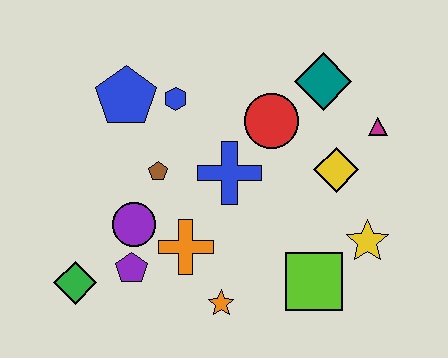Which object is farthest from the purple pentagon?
The magenta triangle is farthest from the purple pentagon.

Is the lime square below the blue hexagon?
Yes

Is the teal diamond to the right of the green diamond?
Yes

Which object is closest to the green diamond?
The purple pentagon is closest to the green diamond.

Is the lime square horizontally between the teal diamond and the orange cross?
Yes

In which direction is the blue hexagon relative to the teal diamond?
The blue hexagon is to the left of the teal diamond.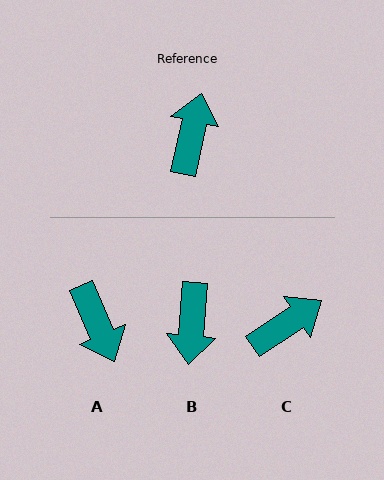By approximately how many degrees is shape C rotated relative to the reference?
Approximately 44 degrees clockwise.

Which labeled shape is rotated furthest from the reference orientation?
B, about 172 degrees away.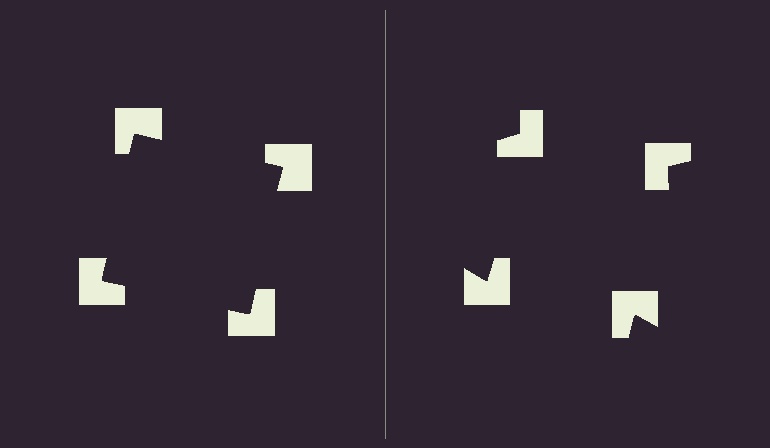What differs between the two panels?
The notched squares are positioned identically on both sides; only the wedge orientations differ. On the left they align to a square; on the right they are misaligned.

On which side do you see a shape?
An illusory square appears on the left side. On the right side the wedge cuts are rotated, so no coherent shape forms.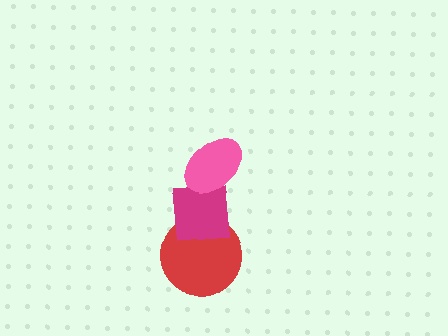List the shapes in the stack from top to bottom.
From top to bottom: the pink ellipse, the magenta square, the red circle.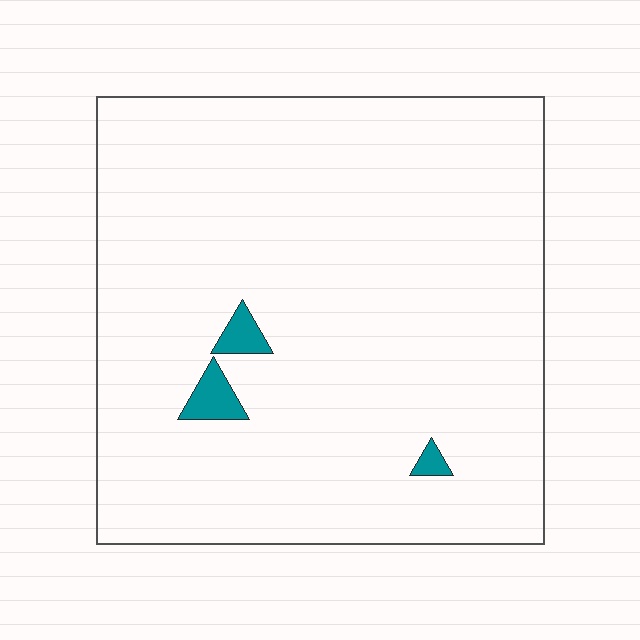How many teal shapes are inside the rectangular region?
3.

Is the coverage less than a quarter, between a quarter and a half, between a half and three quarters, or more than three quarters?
Less than a quarter.